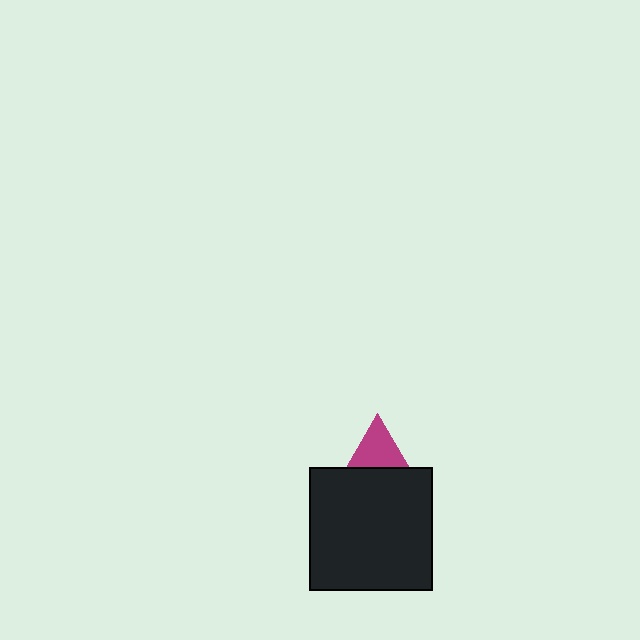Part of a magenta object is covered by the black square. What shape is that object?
It is a triangle.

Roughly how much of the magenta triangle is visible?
About half of it is visible (roughly 51%).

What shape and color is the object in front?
The object in front is a black square.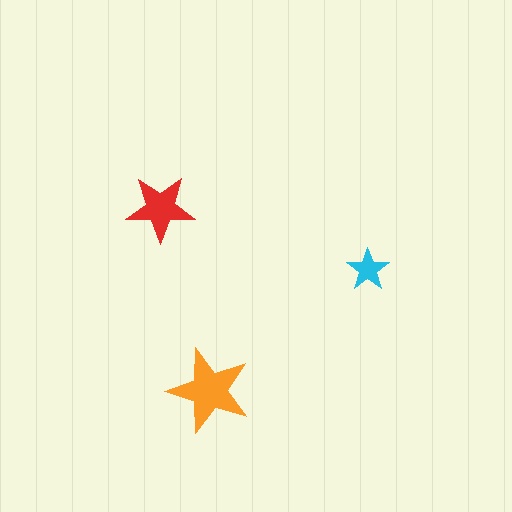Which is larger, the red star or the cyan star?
The red one.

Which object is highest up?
The red star is topmost.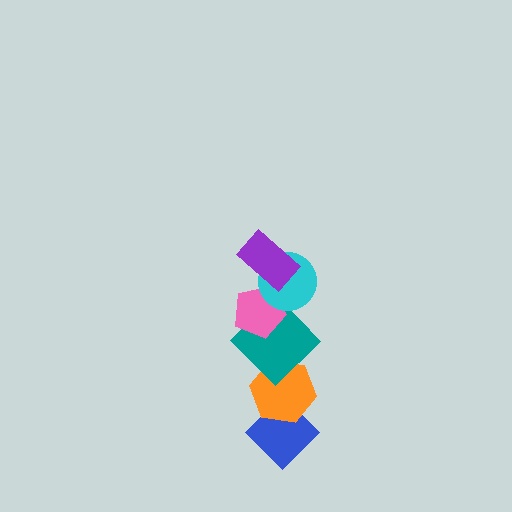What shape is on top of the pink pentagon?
The cyan circle is on top of the pink pentagon.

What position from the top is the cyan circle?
The cyan circle is 2nd from the top.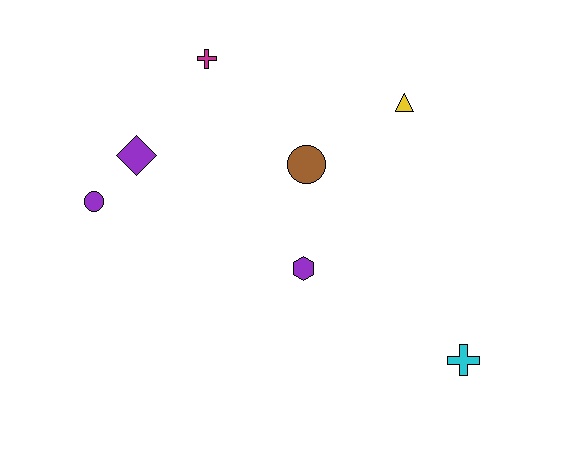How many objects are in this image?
There are 7 objects.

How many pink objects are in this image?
There are no pink objects.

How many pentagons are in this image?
There are no pentagons.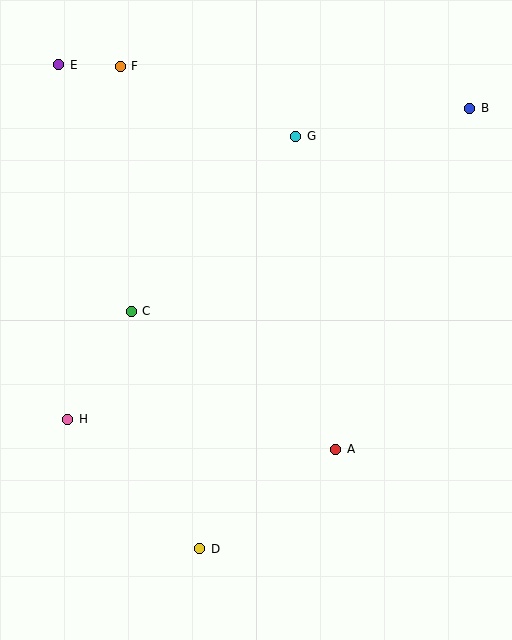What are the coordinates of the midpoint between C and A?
The midpoint between C and A is at (234, 380).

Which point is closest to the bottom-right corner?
Point A is closest to the bottom-right corner.